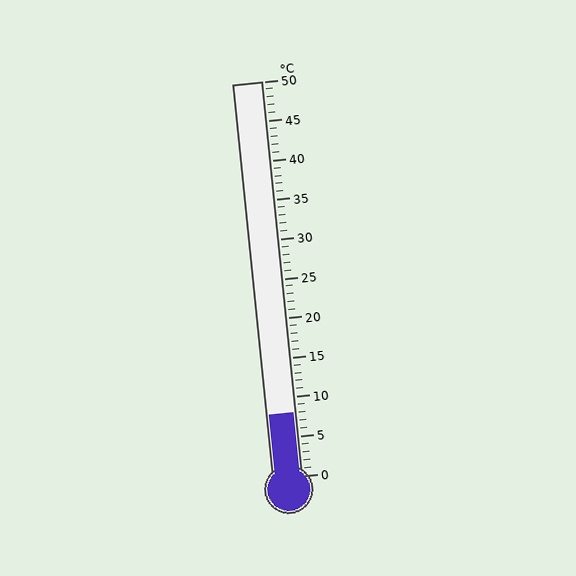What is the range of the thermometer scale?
The thermometer scale ranges from 0°C to 50°C.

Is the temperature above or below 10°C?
The temperature is below 10°C.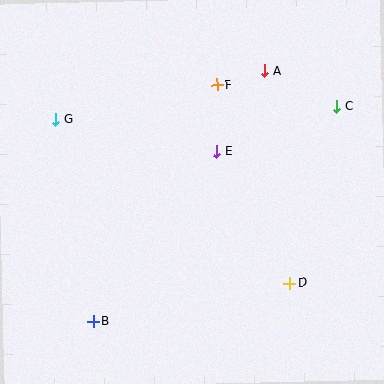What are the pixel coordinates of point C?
Point C is at (337, 106).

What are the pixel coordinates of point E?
Point E is at (217, 152).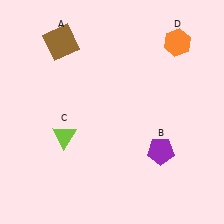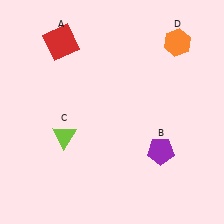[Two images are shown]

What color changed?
The square (A) changed from brown in Image 1 to red in Image 2.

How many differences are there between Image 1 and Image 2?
There is 1 difference between the two images.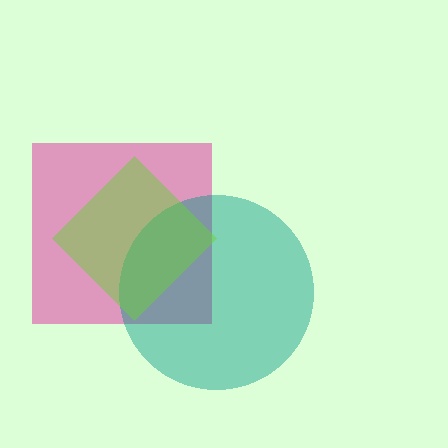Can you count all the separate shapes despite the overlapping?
Yes, there are 3 separate shapes.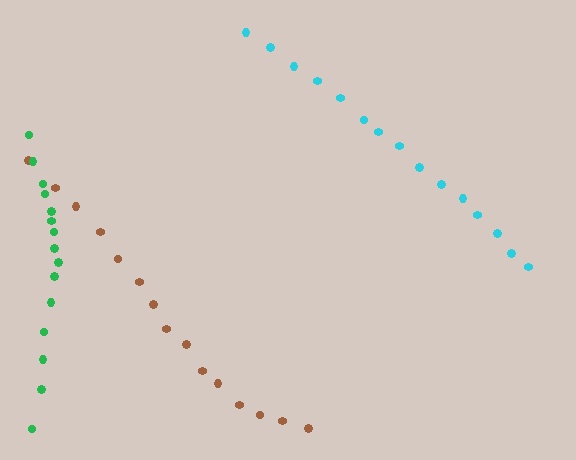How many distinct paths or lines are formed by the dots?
There are 3 distinct paths.